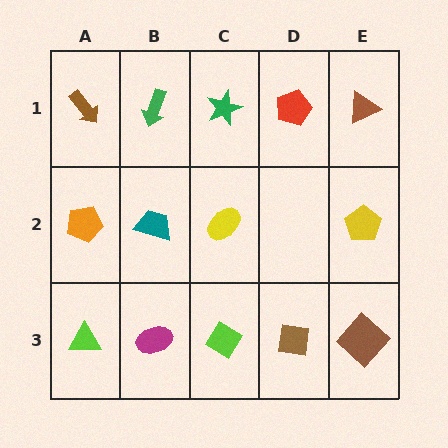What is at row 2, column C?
A yellow ellipse.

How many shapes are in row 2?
4 shapes.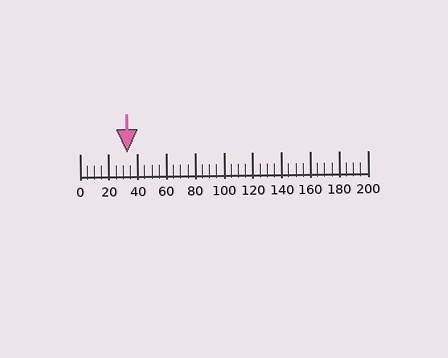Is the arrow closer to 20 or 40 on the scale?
The arrow is closer to 40.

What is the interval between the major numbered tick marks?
The major tick marks are spaced 20 units apart.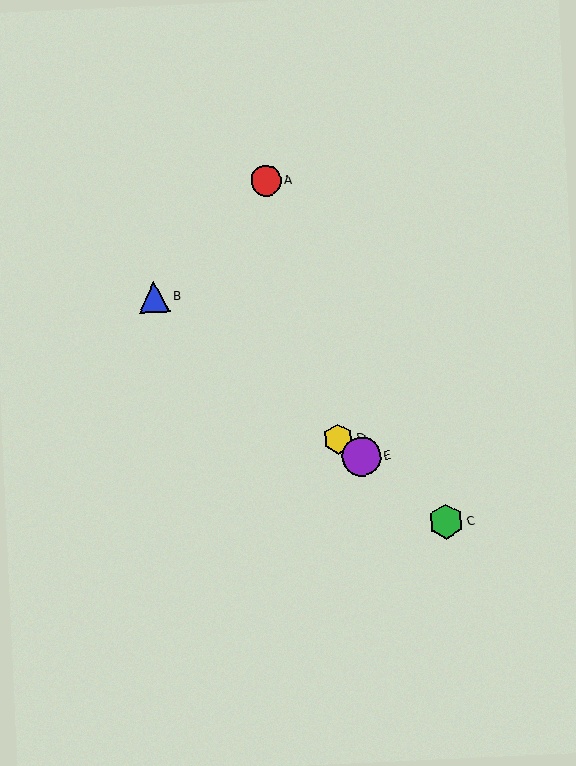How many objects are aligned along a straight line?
4 objects (B, C, D, E) are aligned along a straight line.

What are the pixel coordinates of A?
Object A is at (266, 181).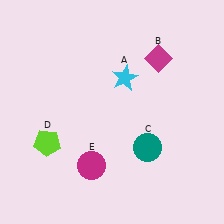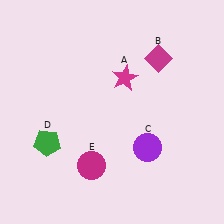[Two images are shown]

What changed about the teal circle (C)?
In Image 1, C is teal. In Image 2, it changed to purple.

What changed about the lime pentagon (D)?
In Image 1, D is lime. In Image 2, it changed to green.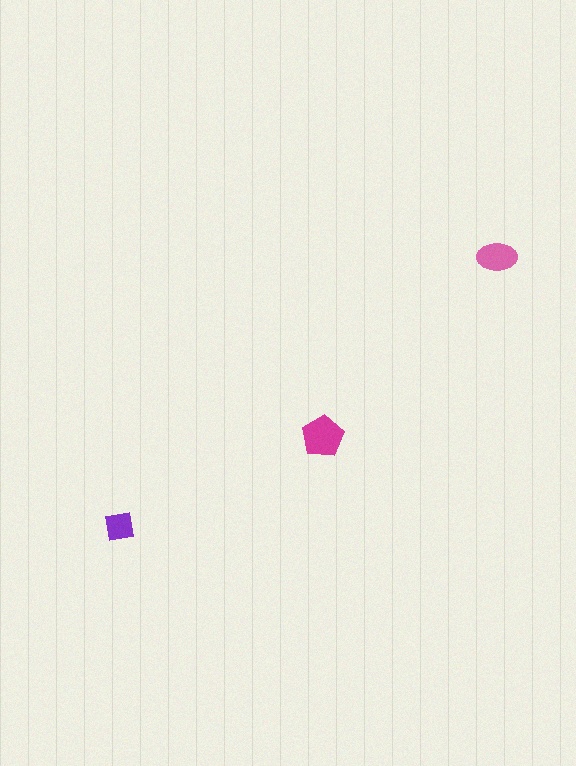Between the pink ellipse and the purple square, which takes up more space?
The pink ellipse.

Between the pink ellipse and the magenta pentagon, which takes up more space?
The magenta pentagon.